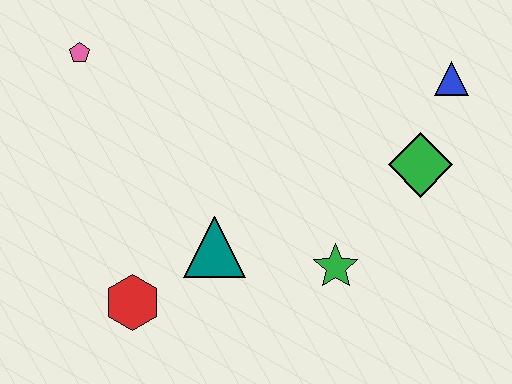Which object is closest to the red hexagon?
The teal triangle is closest to the red hexagon.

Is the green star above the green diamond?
No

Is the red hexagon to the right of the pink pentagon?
Yes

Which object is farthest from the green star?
The pink pentagon is farthest from the green star.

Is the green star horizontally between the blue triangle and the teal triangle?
Yes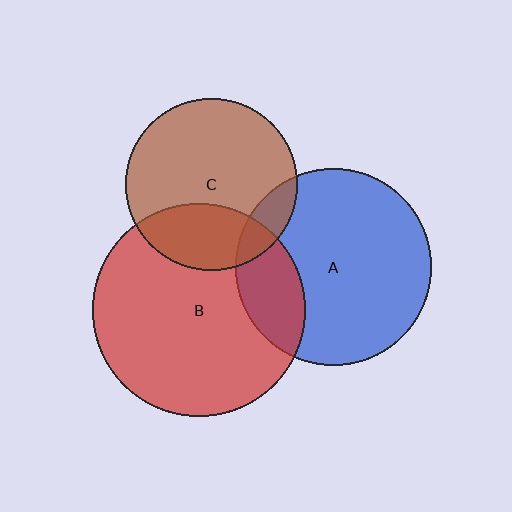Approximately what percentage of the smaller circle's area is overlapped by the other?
Approximately 10%.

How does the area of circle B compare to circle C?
Approximately 1.5 times.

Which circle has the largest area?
Circle B (red).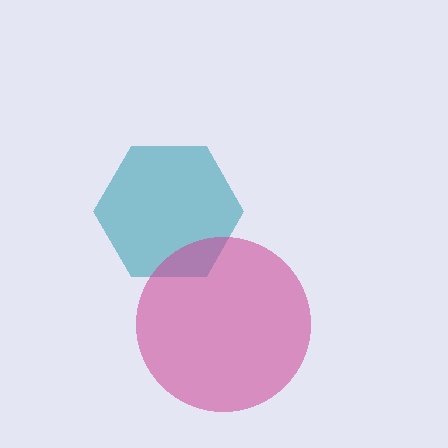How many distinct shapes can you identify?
There are 2 distinct shapes: a teal hexagon, a magenta circle.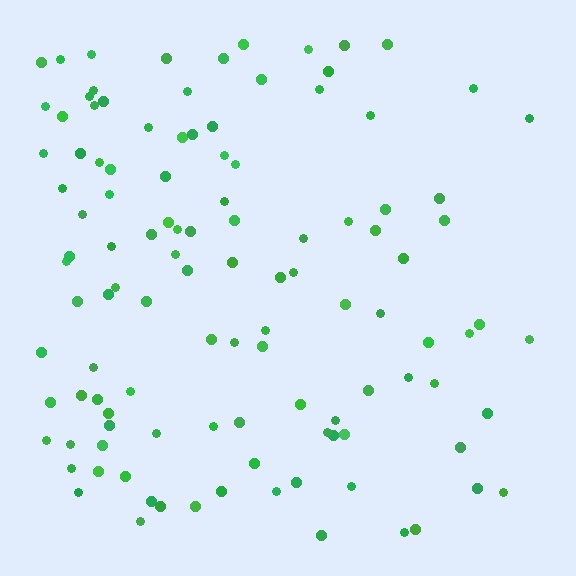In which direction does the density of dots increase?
From right to left, with the left side densest.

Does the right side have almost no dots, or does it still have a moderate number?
Still a moderate number, just noticeably fewer than the left.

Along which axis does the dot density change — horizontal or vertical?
Horizontal.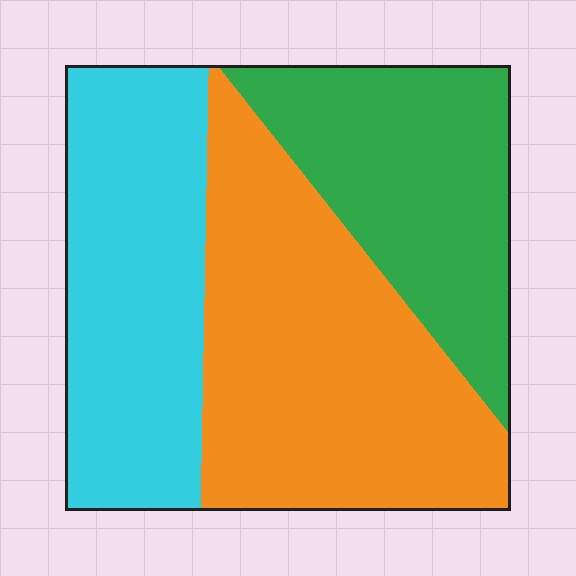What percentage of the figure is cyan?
Cyan takes up about one third (1/3) of the figure.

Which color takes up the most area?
Orange, at roughly 40%.